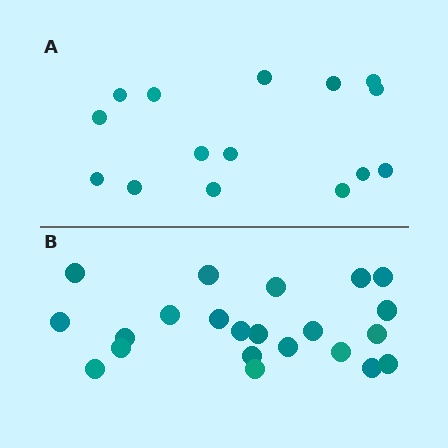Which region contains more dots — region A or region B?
Region B (the bottom region) has more dots.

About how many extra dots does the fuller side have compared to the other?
Region B has roughly 8 or so more dots than region A.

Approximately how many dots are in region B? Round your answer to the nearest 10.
About 20 dots. (The exact count is 22, which rounds to 20.)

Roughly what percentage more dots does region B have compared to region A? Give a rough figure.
About 45% more.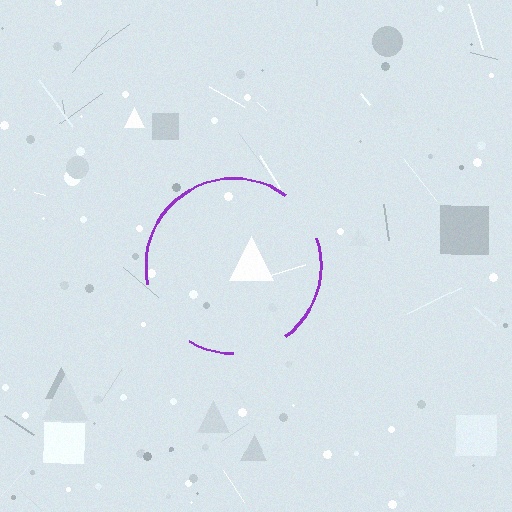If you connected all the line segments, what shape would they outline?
They would outline a circle.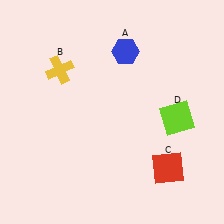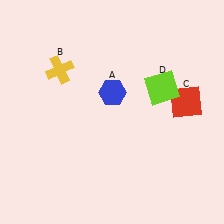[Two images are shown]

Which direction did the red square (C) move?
The red square (C) moved up.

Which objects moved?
The objects that moved are: the blue hexagon (A), the red square (C), the lime square (D).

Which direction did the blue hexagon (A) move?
The blue hexagon (A) moved down.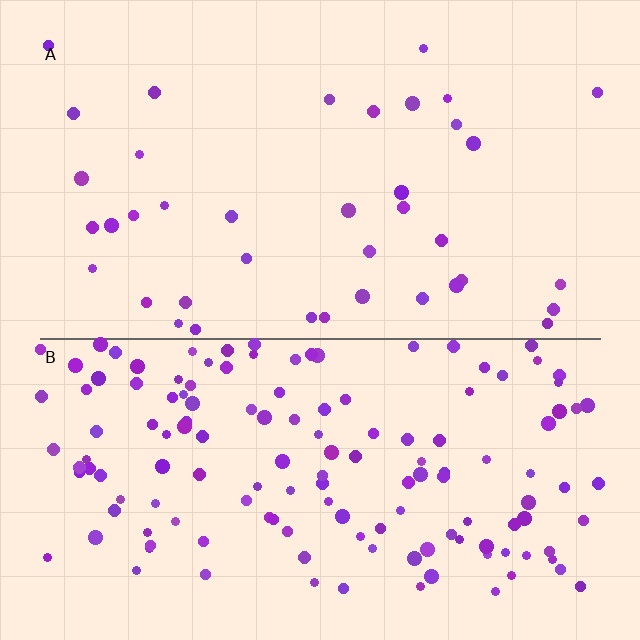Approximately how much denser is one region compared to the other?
Approximately 3.7× — region B over region A.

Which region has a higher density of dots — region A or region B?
B (the bottom).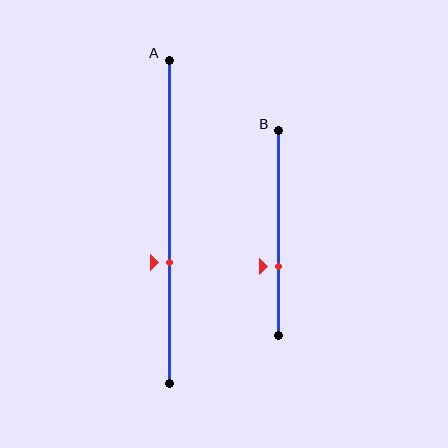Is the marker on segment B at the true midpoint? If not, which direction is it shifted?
No, the marker on segment B is shifted downward by about 16% of the segment length.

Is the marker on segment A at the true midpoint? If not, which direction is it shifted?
No, the marker on segment A is shifted downward by about 13% of the segment length.